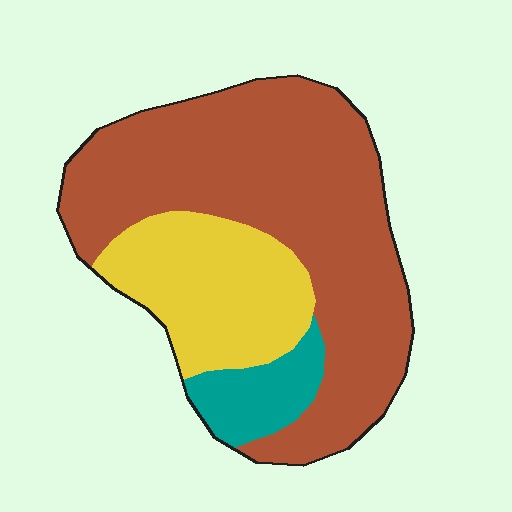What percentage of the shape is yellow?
Yellow takes up about one quarter (1/4) of the shape.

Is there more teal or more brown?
Brown.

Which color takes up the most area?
Brown, at roughly 65%.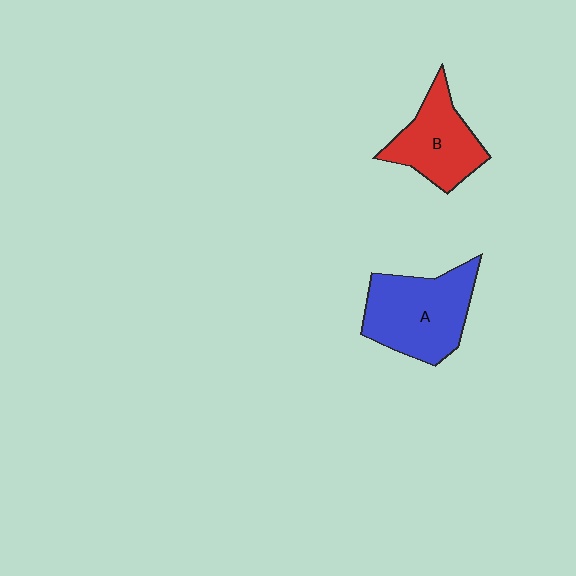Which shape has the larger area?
Shape A (blue).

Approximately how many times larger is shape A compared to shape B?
Approximately 1.3 times.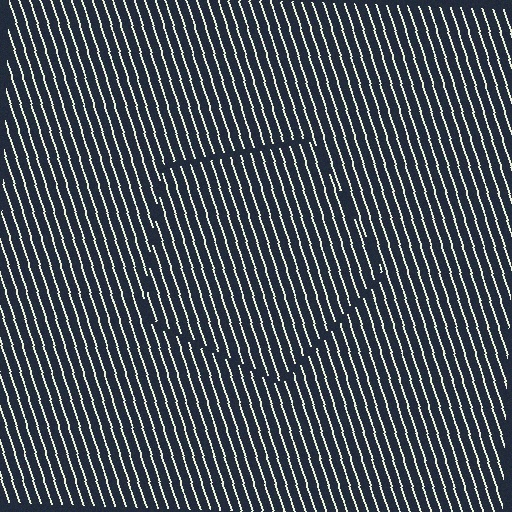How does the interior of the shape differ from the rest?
The interior of the shape contains the same grating, shifted by half a period — the contour is defined by the phase discontinuity where line-ends from the inner and outer gratings abut.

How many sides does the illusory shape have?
5 sides — the line-ends trace a pentagon.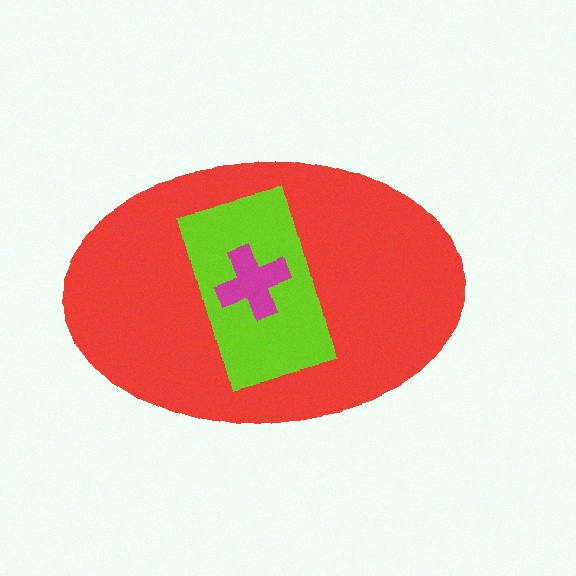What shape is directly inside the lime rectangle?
The magenta cross.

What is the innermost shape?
The magenta cross.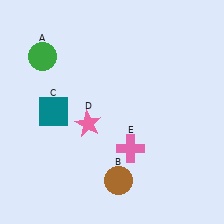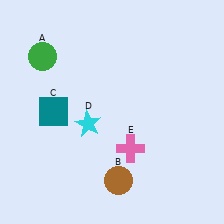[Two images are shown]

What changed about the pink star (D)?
In Image 1, D is pink. In Image 2, it changed to cyan.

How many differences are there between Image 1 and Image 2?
There is 1 difference between the two images.